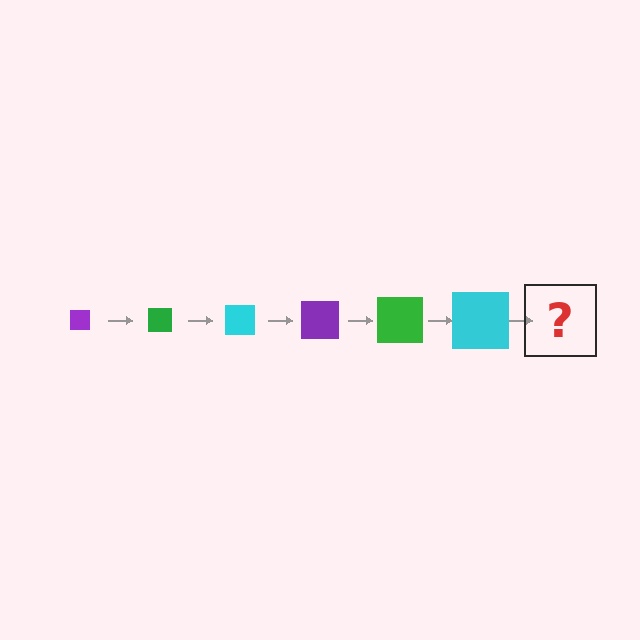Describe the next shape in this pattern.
It should be a purple square, larger than the previous one.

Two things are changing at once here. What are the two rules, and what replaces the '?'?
The two rules are that the square grows larger each step and the color cycles through purple, green, and cyan. The '?' should be a purple square, larger than the previous one.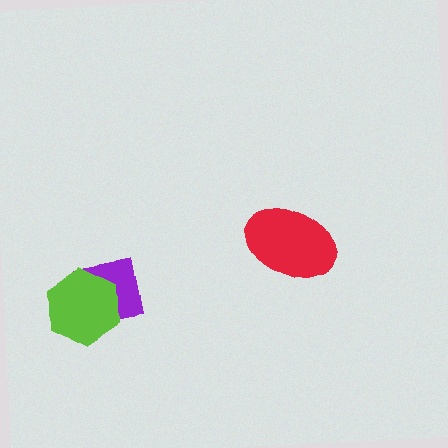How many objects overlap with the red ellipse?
0 objects overlap with the red ellipse.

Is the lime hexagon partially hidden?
No, no other shape covers it.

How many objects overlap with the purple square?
1 object overlaps with the purple square.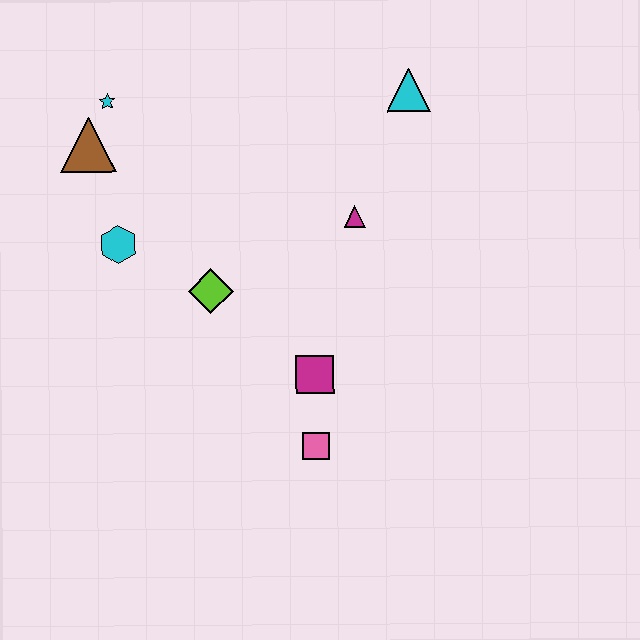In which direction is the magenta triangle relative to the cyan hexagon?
The magenta triangle is to the right of the cyan hexagon.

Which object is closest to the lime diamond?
The cyan hexagon is closest to the lime diamond.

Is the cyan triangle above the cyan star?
Yes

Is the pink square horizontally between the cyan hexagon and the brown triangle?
No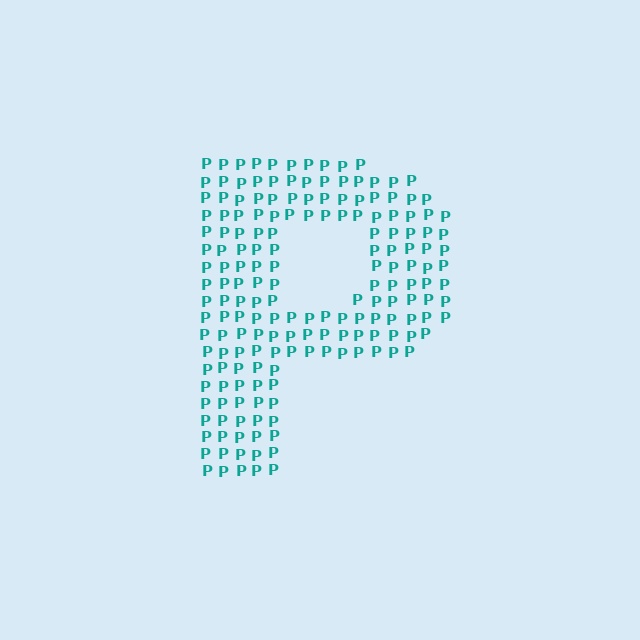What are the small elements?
The small elements are letter P's.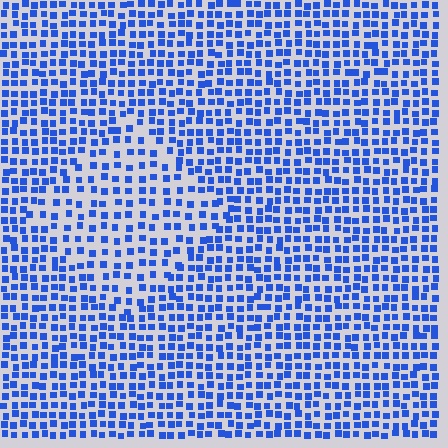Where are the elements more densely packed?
The elements are more densely packed outside the diamond boundary.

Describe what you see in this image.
The image contains small blue elements arranged at two different densities. A diamond-shaped region is visible where the elements are less densely packed than the surrounding area.